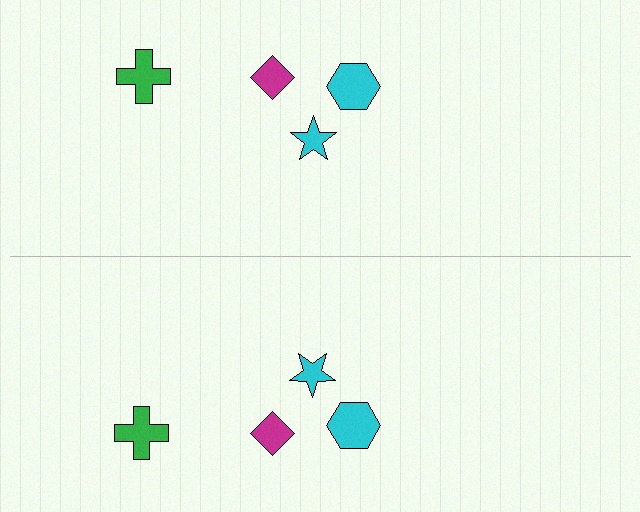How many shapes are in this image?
There are 8 shapes in this image.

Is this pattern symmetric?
Yes, this pattern has bilateral (reflection) symmetry.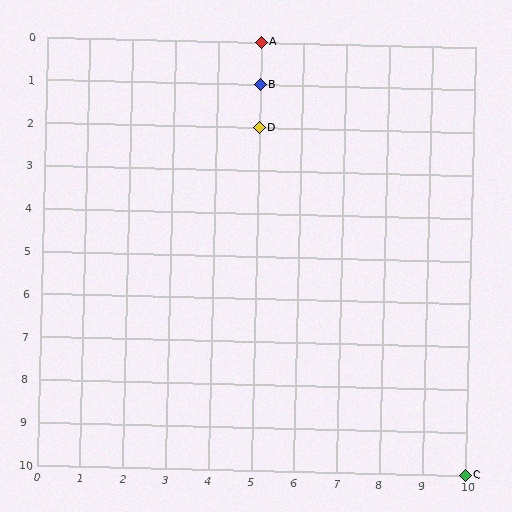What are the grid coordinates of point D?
Point D is at grid coordinates (5, 2).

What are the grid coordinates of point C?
Point C is at grid coordinates (10, 10).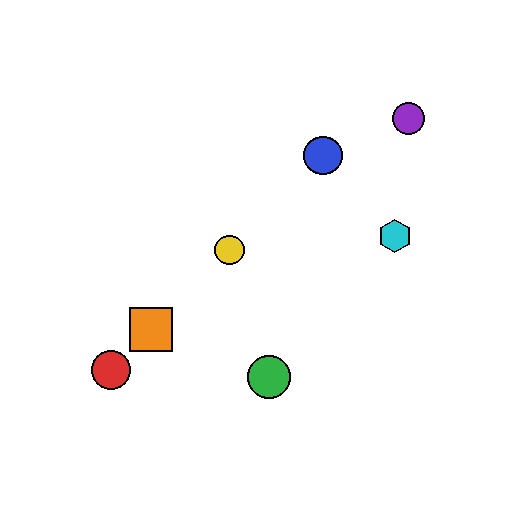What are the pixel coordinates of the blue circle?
The blue circle is at (323, 155).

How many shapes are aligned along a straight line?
4 shapes (the red circle, the blue circle, the yellow circle, the orange square) are aligned along a straight line.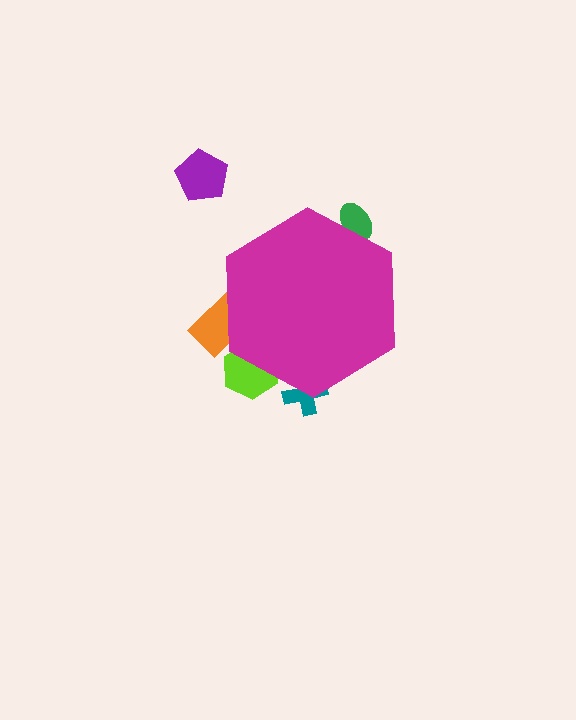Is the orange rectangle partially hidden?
Yes, the orange rectangle is partially hidden behind the magenta hexagon.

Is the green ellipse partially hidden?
Yes, the green ellipse is partially hidden behind the magenta hexagon.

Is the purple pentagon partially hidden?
No, the purple pentagon is fully visible.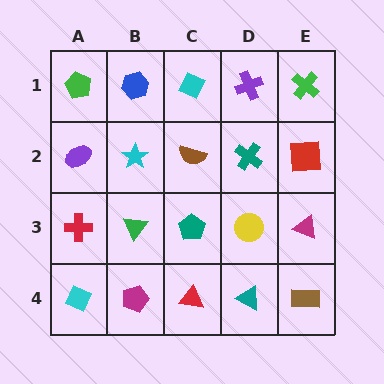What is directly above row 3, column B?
A cyan star.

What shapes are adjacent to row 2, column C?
A cyan diamond (row 1, column C), a teal pentagon (row 3, column C), a cyan star (row 2, column B), a teal cross (row 2, column D).